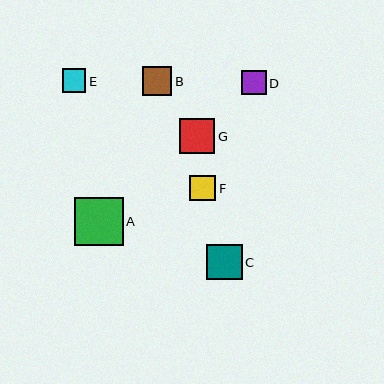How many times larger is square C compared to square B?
Square C is approximately 1.2 times the size of square B.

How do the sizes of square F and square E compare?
Square F and square E are approximately the same size.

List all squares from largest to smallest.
From largest to smallest: A, C, G, B, F, D, E.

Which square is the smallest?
Square E is the smallest with a size of approximately 23 pixels.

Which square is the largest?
Square A is the largest with a size of approximately 48 pixels.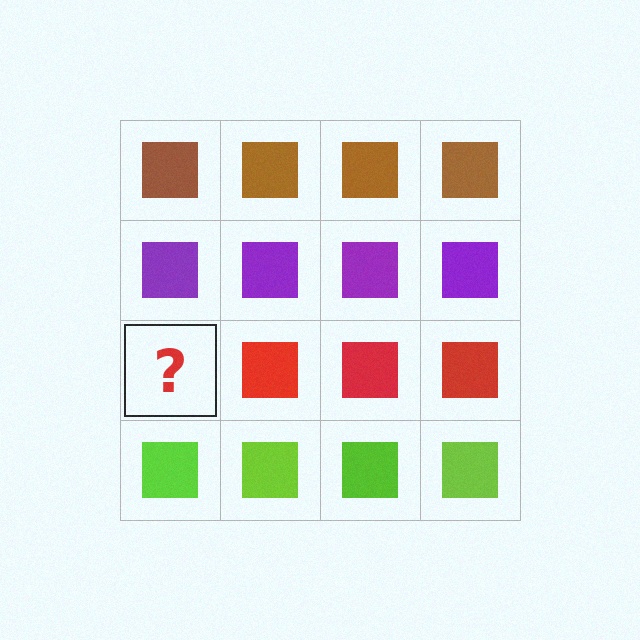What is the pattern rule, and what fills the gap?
The rule is that each row has a consistent color. The gap should be filled with a red square.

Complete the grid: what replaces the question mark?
The question mark should be replaced with a red square.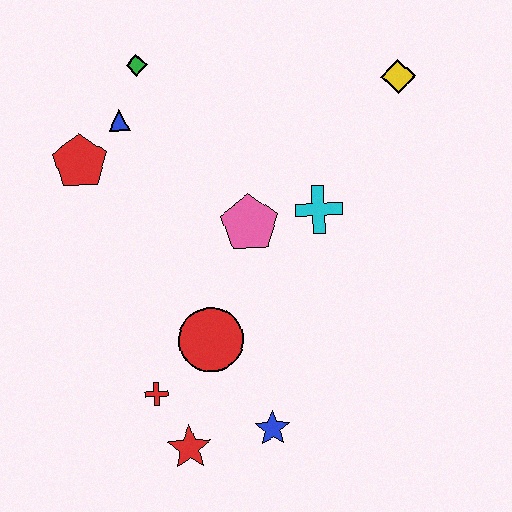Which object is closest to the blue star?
The red star is closest to the blue star.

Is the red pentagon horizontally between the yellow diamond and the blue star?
No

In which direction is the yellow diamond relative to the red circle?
The yellow diamond is above the red circle.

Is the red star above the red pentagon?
No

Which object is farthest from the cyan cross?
The red star is farthest from the cyan cross.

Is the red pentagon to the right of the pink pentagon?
No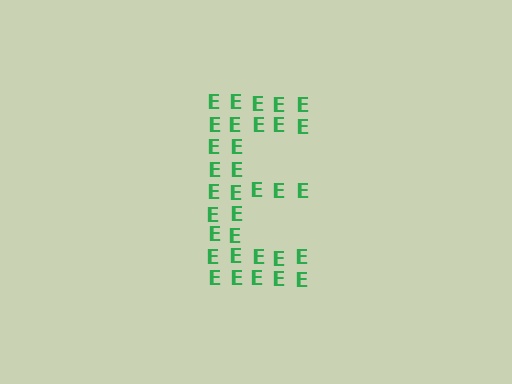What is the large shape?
The large shape is the letter E.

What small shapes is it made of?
It is made of small letter E's.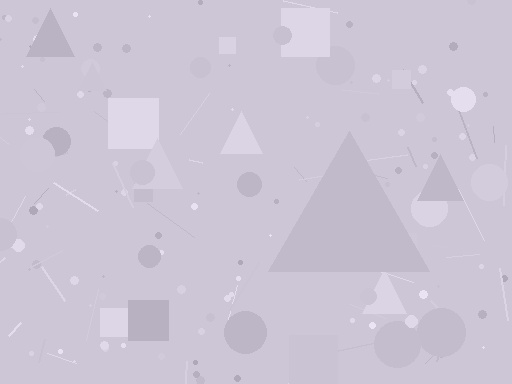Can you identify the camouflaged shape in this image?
The camouflaged shape is a triangle.